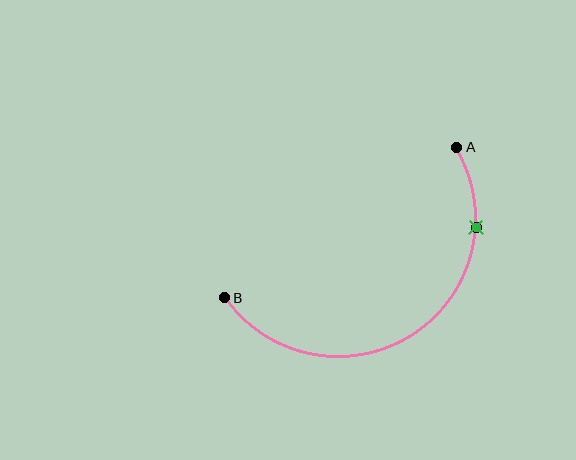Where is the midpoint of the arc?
The arc midpoint is the point on the curve farthest from the straight line joining A and B. It sits below that line.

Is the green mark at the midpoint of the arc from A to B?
No. The green mark lies on the arc but is closer to endpoint A. The arc midpoint would be at the point on the curve equidistant along the arc from both A and B.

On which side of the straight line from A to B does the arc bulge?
The arc bulges below the straight line connecting A and B.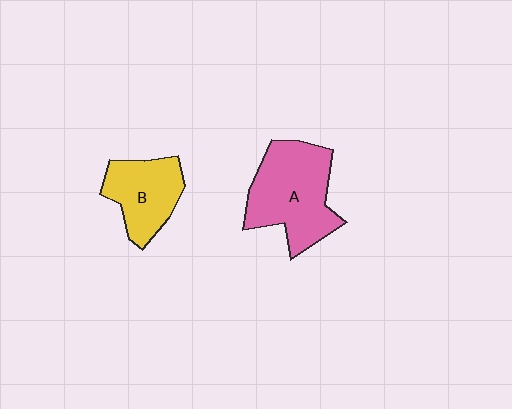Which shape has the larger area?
Shape A (pink).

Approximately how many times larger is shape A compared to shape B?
Approximately 1.5 times.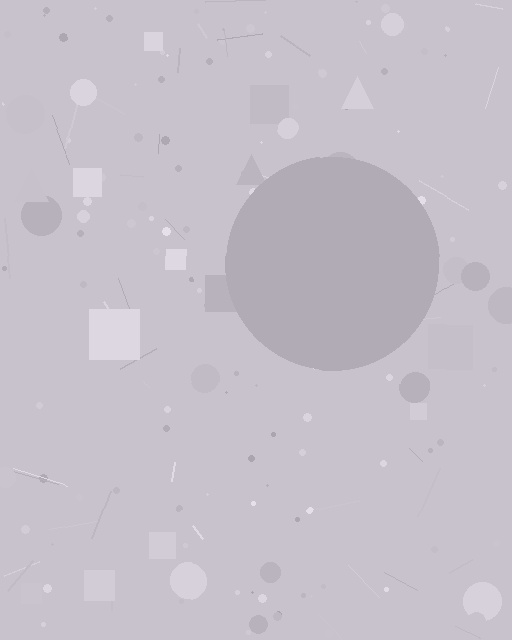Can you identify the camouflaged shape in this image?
The camouflaged shape is a circle.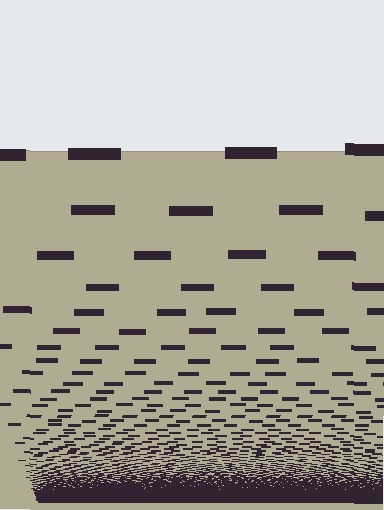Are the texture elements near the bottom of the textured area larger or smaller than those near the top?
Smaller. The gradient is inverted — elements near the bottom are smaller and denser.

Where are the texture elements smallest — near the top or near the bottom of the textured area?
Near the bottom.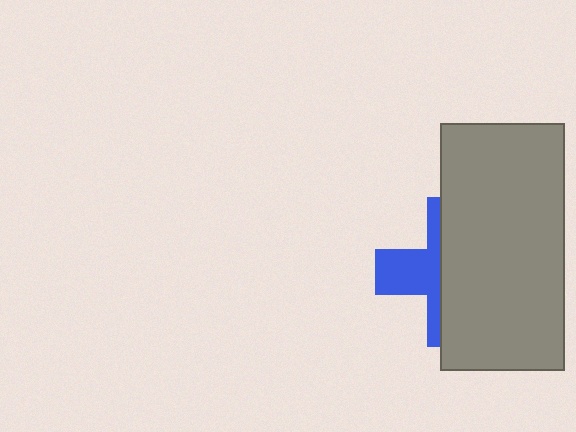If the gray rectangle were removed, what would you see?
You would see the complete blue cross.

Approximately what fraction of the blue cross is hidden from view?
Roughly 64% of the blue cross is hidden behind the gray rectangle.